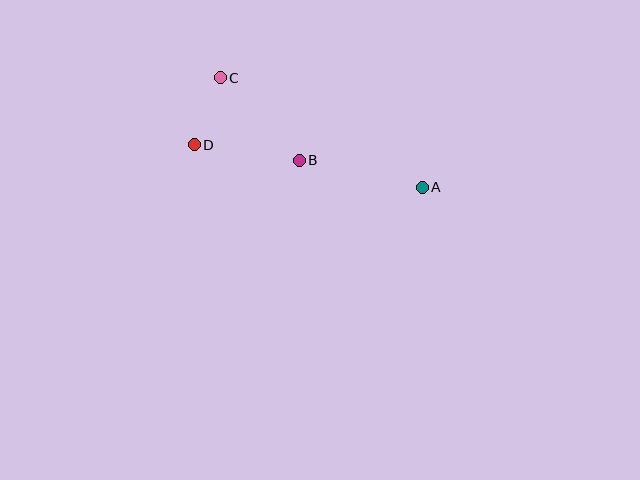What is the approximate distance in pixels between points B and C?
The distance between B and C is approximately 114 pixels.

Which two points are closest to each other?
Points C and D are closest to each other.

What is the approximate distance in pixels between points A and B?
The distance between A and B is approximately 126 pixels.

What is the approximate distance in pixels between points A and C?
The distance between A and C is approximately 230 pixels.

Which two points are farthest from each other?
Points A and D are farthest from each other.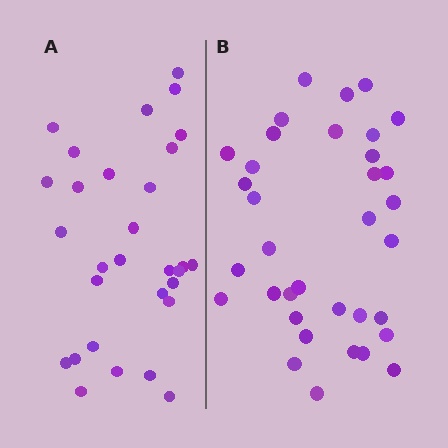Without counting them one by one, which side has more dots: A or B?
Region B (the right region) has more dots.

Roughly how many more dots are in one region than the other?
Region B has about 5 more dots than region A.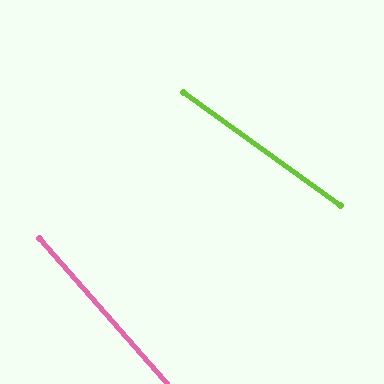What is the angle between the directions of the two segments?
Approximately 13 degrees.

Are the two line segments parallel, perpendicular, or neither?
Neither parallel nor perpendicular — they differ by about 13°.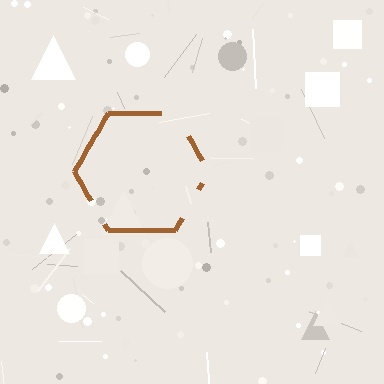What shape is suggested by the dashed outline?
The dashed outline suggests a hexagon.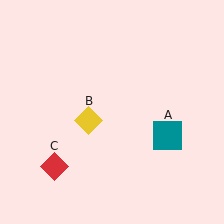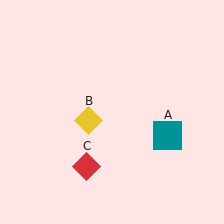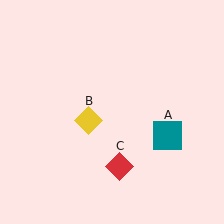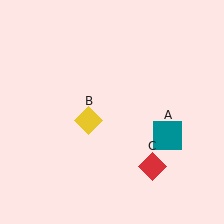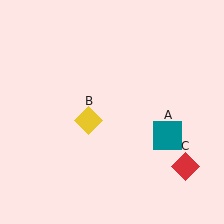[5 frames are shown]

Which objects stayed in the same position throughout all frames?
Teal square (object A) and yellow diamond (object B) remained stationary.